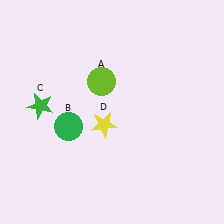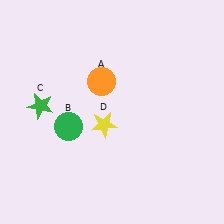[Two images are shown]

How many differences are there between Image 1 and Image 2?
There is 1 difference between the two images.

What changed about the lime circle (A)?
In Image 1, A is lime. In Image 2, it changed to orange.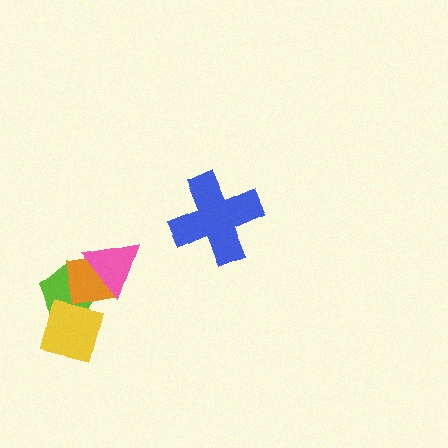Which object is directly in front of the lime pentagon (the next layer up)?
The orange square is directly in front of the lime pentagon.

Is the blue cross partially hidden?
No, no other shape covers it.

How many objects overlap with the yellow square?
2 objects overlap with the yellow square.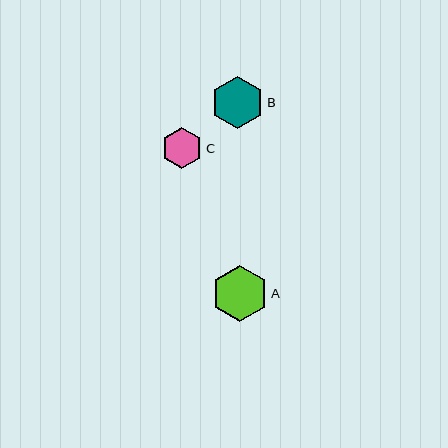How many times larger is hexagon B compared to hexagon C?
Hexagon B is approximately 1.3 times the size of hexagon C.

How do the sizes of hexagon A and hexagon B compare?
Hexagon A and hexagon B are approximately the same size.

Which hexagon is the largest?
Hexagon A is the largest with a size of approximately 57 pixels.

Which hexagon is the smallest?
Hexagon C is the smallest with a size of approximately 41 pixels.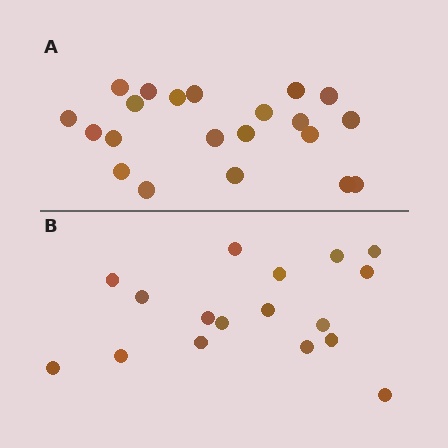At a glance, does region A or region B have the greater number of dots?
Region A (the top region) has more dots.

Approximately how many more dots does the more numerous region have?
Region A has about 4 more dots than region B.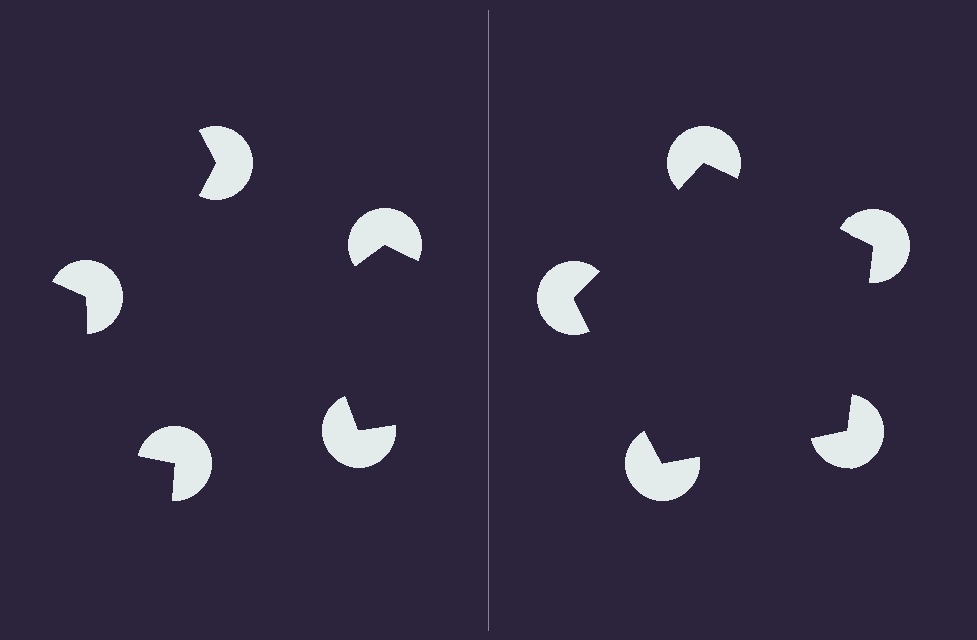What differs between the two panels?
The pac-man discs are positioned identically on both sides; only the wedge orientations differ. On the right they align to a pentagon; on the left they are misaligned.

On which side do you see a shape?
An illusory pentagon appears on the right side. On the left side the wedge cuts are rotated, so no coherent shape forms.